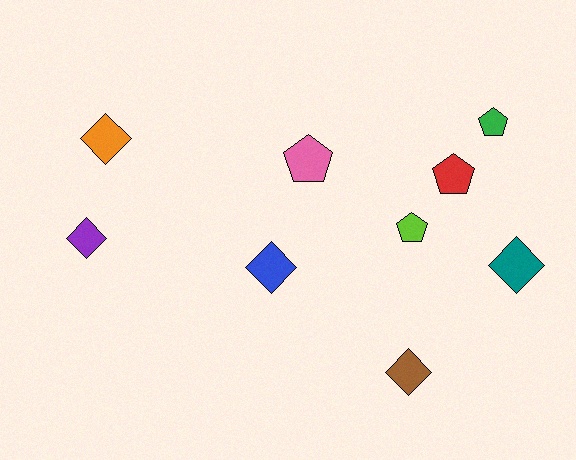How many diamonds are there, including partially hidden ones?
There are 5 diamonds.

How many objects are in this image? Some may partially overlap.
There are 9 objects.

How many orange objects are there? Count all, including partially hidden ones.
There is 1 orange object.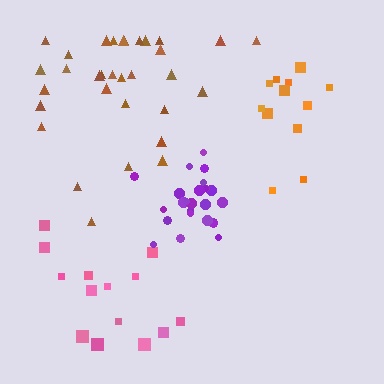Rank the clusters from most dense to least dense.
purple, orange, pink, brown.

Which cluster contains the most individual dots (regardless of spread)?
Brown (32).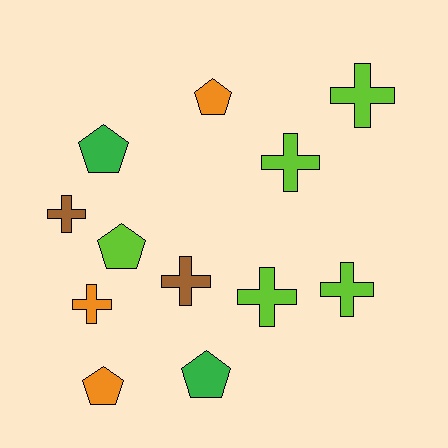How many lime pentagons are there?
There is 1 lime pentagon.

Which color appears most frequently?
Lime, with 5 objects.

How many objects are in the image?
There are 12 objects.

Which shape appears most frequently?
Cross, with 7 objects.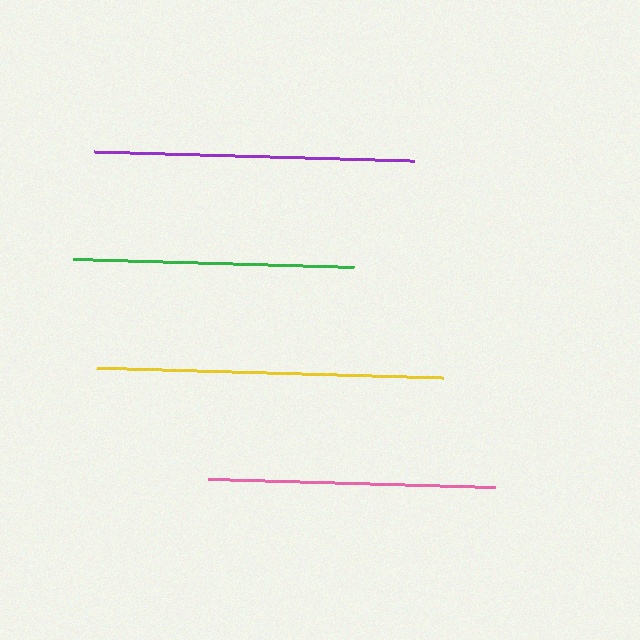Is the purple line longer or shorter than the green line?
The purple line is longer than the green line.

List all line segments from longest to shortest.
From longest to shortest: yellow, purple, pink, green.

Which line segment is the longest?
The yellow line is the longest at approximately 346 pixels.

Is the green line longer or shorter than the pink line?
The pink line is longer than the green line.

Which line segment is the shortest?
The green line is the shortest at approximately 282 pixels.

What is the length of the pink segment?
The pink segment is approximately 287 pixels long.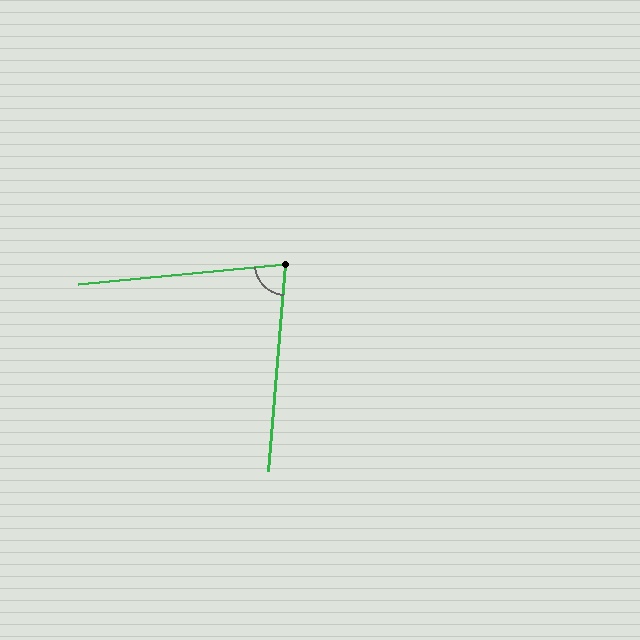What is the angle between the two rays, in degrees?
Approximately 80 degrees.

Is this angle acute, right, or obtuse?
It is acute.